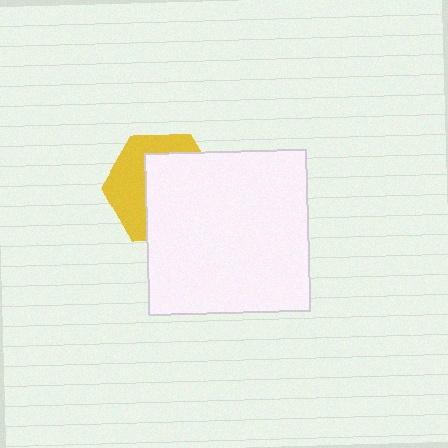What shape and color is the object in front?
The object in front is a white square.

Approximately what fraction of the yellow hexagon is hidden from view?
Roughly 59% of the yellow hexagon is hidden behind the white square.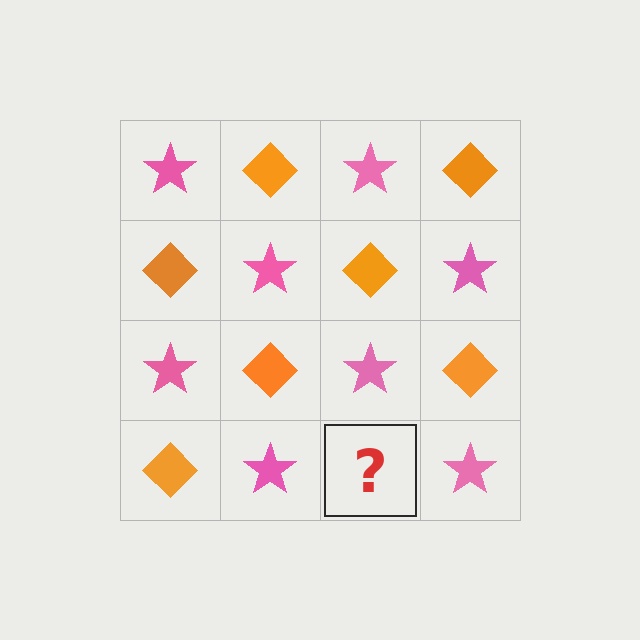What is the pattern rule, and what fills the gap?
The rule is that it alternates pink star and orange diamond in a checkerboard pattern. The gap should be filled with an orange diamond.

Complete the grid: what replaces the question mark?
The question mark should be replaced with an orange diamond.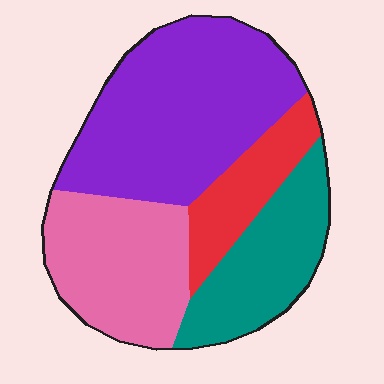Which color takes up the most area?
Purple, at roughly 40%.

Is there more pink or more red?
Pink.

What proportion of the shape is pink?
Pink covers 25% of the shape.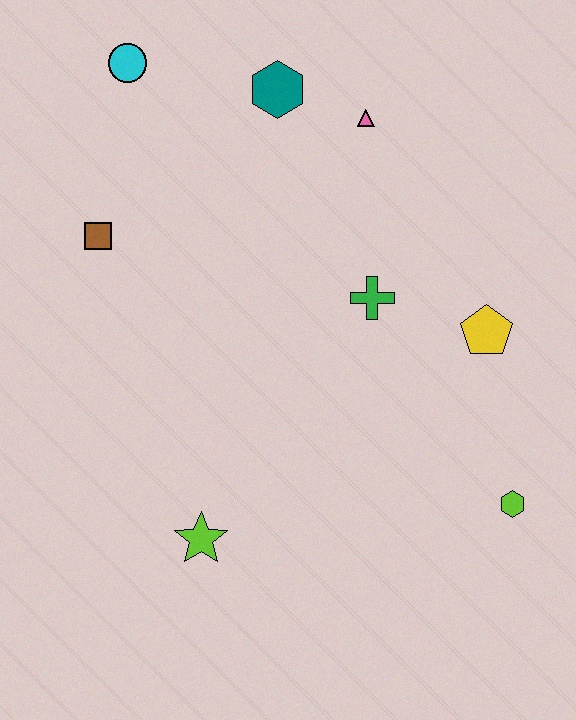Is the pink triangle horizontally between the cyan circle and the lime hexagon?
Yes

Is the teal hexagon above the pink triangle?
Yes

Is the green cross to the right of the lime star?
Yes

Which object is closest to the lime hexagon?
The yellow pentagon is closest to the lime hexagon.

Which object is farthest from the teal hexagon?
The lime hexagon is farthest from the teal hexagon.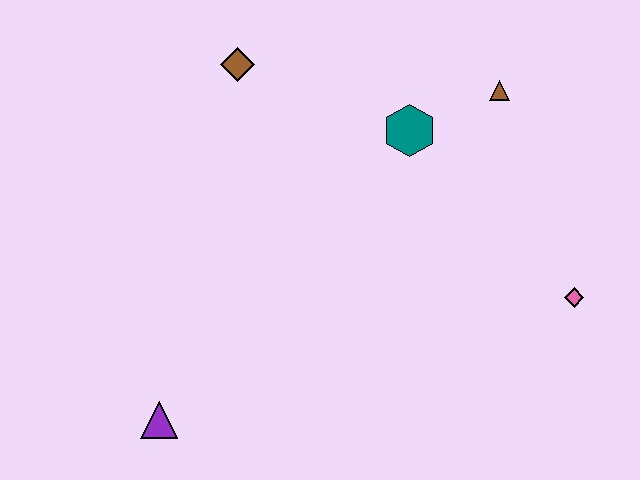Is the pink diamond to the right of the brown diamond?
Yes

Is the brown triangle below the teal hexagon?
No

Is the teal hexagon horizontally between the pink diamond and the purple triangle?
Yes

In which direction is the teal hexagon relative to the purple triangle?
The teal hexagon is above the purple triangle.